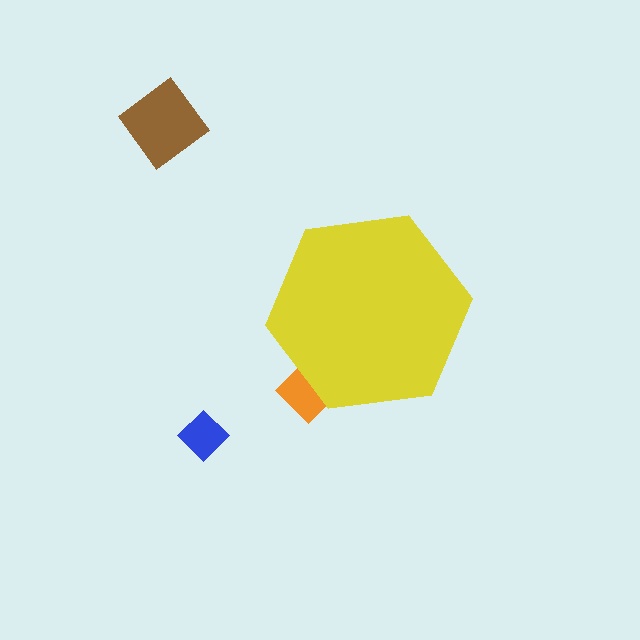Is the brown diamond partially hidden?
No, the brown diamond is fully visible.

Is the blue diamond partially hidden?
No, the blue diamond is fully visible.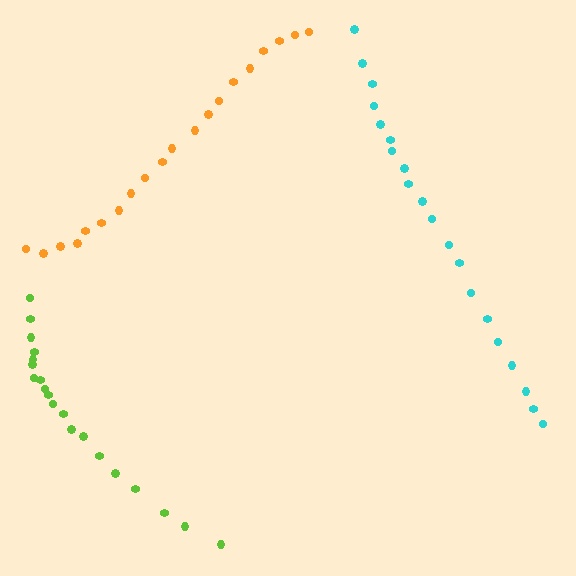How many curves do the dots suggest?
There are 3 distinct paths.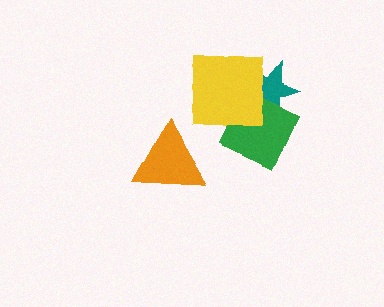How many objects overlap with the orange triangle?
0 objects overlap with the orange triangle.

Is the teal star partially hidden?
Yes, it is partially covered by another shape.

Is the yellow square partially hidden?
No, no other shape covers it.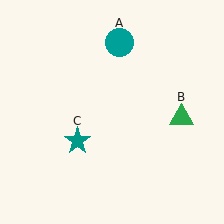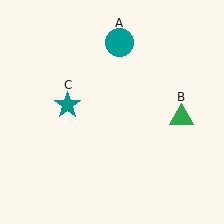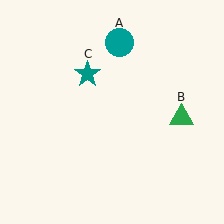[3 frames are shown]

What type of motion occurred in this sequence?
The teal star (object C) rotated clockwise around the center of the scene.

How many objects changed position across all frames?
1 object changed position: teal star (object C).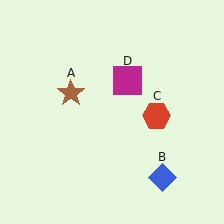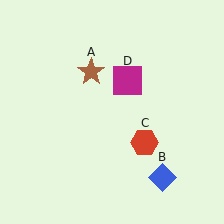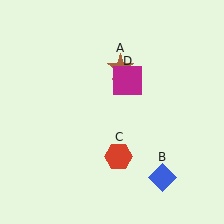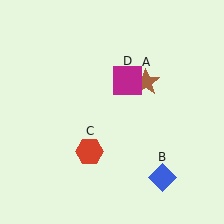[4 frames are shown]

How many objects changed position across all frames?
2 objects changed position: brown star (object A), red hexagon (object C).